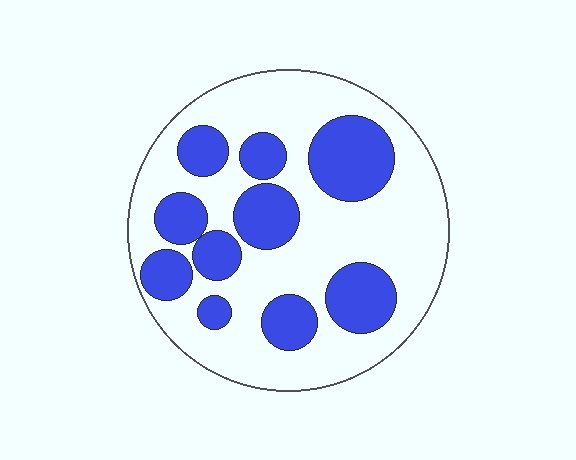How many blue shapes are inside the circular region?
10.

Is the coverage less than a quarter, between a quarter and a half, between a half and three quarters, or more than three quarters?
Between a quarter and a half.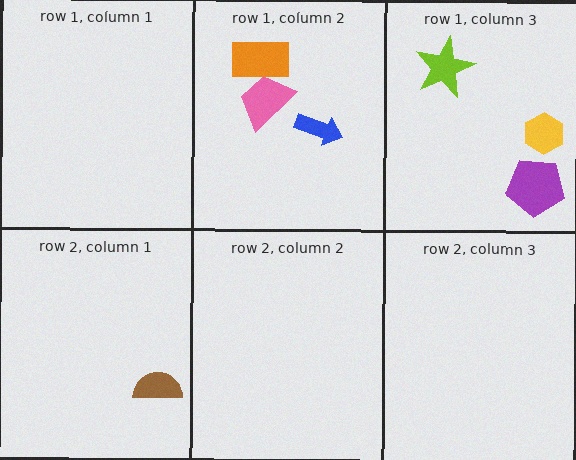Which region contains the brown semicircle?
The row 2, column 1 region.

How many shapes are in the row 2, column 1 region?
1.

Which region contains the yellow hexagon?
The row 1, column 3 region.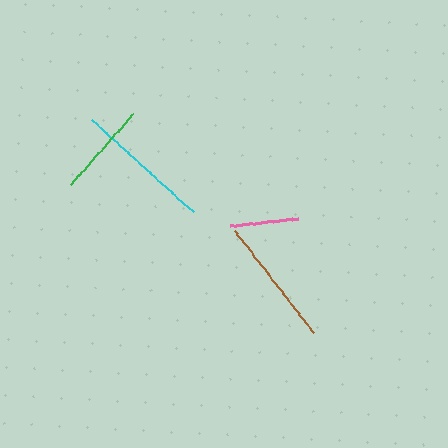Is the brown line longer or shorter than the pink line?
The brown line is longer than the pink line.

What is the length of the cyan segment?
The cyan segment is approximately 137 pixels long.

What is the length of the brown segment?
The brown segment is approximately 130 pixels long.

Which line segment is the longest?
The cyan line is the longest at approximately 137 pixels.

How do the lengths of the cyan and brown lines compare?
The cyan and brown lines are approximately the same length.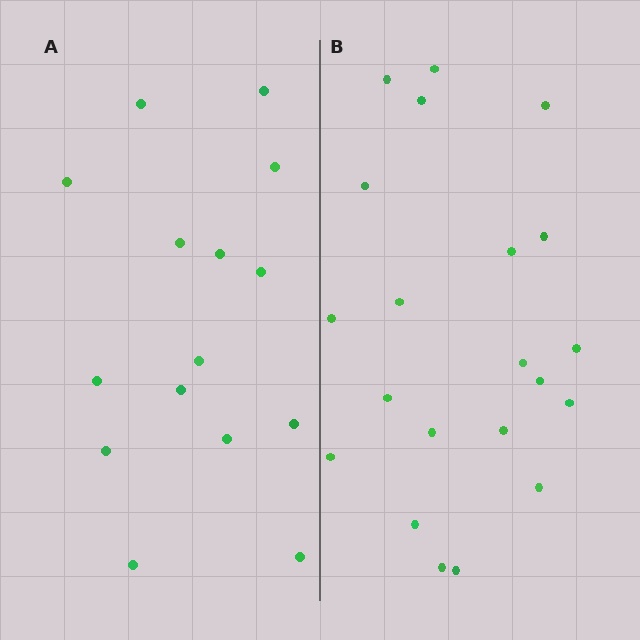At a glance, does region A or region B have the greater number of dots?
Region B (the right region) has more dots.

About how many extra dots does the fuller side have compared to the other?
Region B has about 6 more dots than region A.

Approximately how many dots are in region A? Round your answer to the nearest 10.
About 20 dots. (The exact count is 15, which rounds to 20.)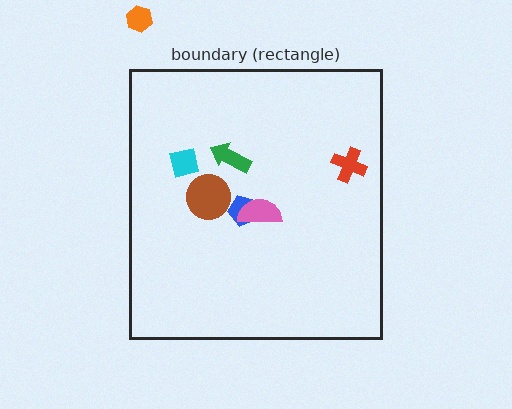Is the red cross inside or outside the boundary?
Inside.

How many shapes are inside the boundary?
6 inside, 1 outside.